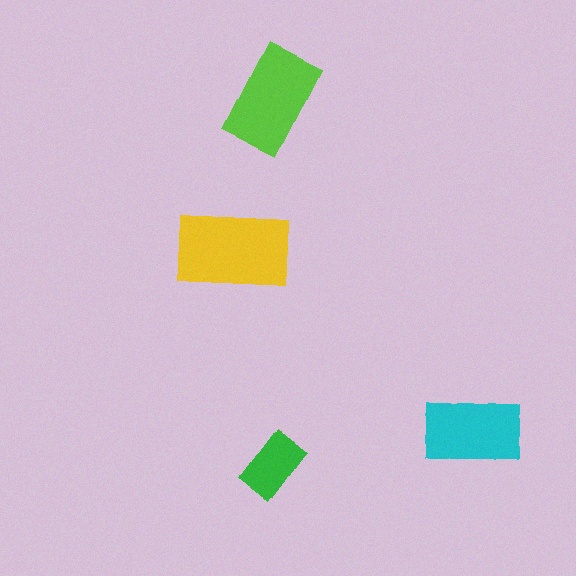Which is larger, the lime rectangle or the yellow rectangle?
The yellow one.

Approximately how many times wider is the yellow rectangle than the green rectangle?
About 1.5 times wider.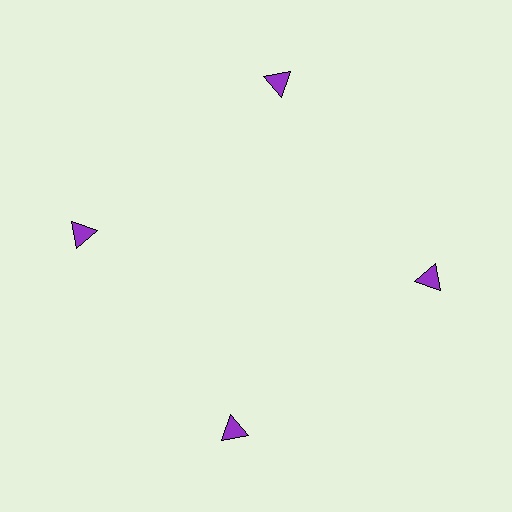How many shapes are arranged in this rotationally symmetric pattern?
There are 4 shapes, arranged in 4 groups of 1.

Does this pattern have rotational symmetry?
Yes, this pattern has 4-fold rotational symmetry. It looks the same after rotating 90 degrees around the center.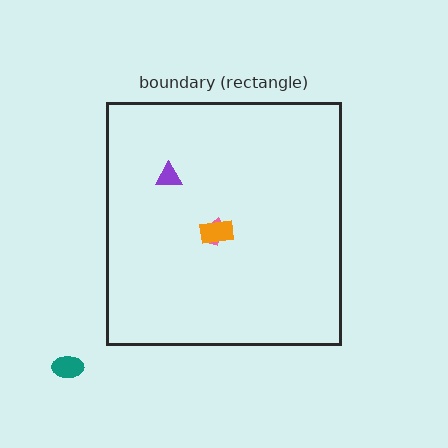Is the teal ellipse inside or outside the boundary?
Outside.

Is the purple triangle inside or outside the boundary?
Inside.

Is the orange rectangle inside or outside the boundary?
Inside.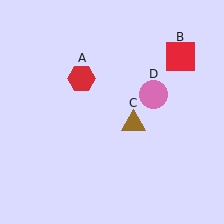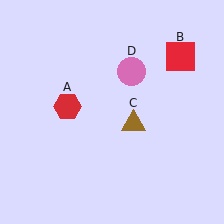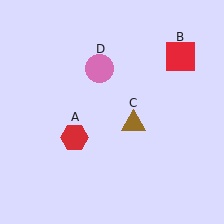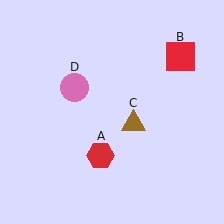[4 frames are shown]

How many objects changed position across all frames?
2 objects changed position: red hexagon (object A), pink circle (object D).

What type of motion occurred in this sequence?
The red hexagon (object A), pink circle (object D) rotated counterclockwise around the center of the scene.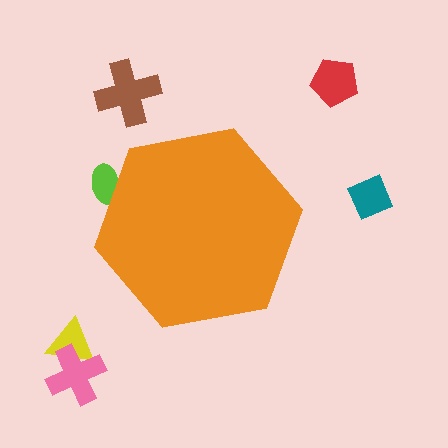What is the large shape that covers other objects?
An orange hexagon.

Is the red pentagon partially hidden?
No, the red pentagon is fully visible.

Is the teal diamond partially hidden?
No, the teal diamond is fully visible.